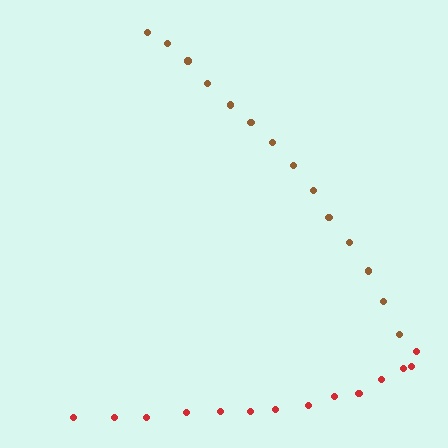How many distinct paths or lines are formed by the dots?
There are 2 distinct paths.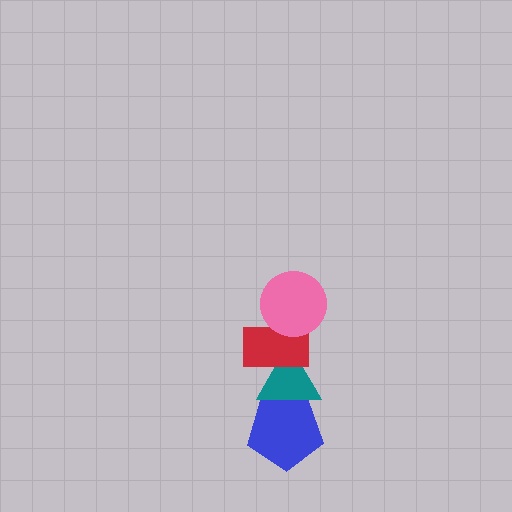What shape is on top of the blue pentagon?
The teal triangle is on top of the blue pentagon.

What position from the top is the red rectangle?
The red rectangle is 2nd from the top.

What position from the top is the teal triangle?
The teal triangle is 3rd from the top.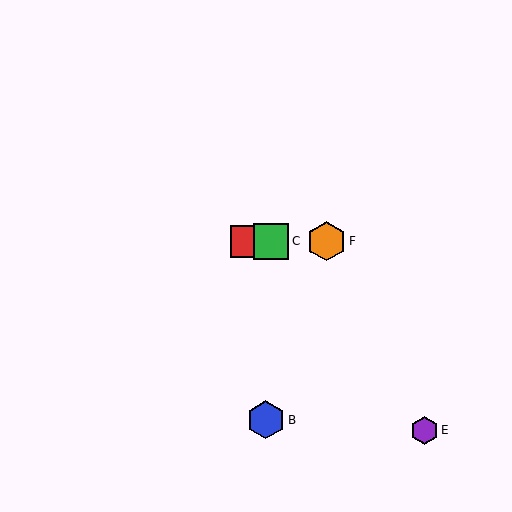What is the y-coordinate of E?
Object E is at y≈430.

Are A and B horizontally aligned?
No, A is at y≈241 and B is at y≈420.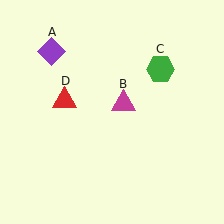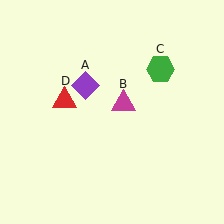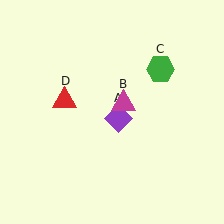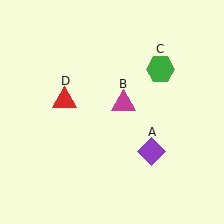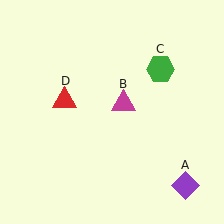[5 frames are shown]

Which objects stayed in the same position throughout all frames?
Magenta triangle (object B) and green hexagon (object C) and red triangle (object D) remained stationary.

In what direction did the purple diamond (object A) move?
The purple diamond (object A) moved down and to the right.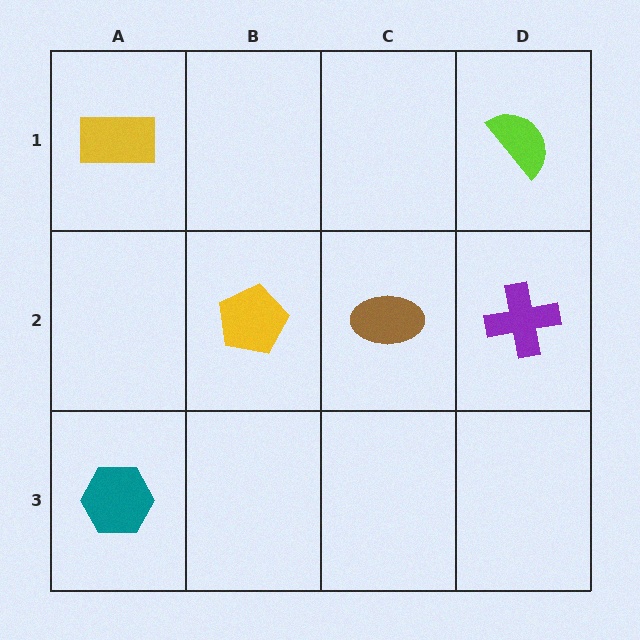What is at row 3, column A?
A teal hexagon.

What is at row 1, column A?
A yellow rectangle.